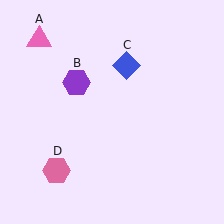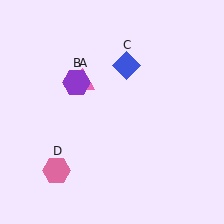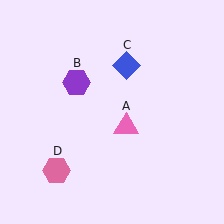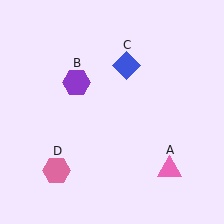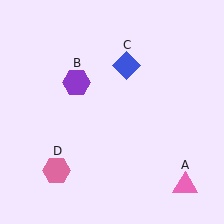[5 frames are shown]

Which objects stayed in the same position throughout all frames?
Purple hexagon (object B) and blue diamond (object C) and pink hexagon (object D) remained stationary.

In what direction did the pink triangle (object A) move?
The pink triangle (object A) moved down and to the right.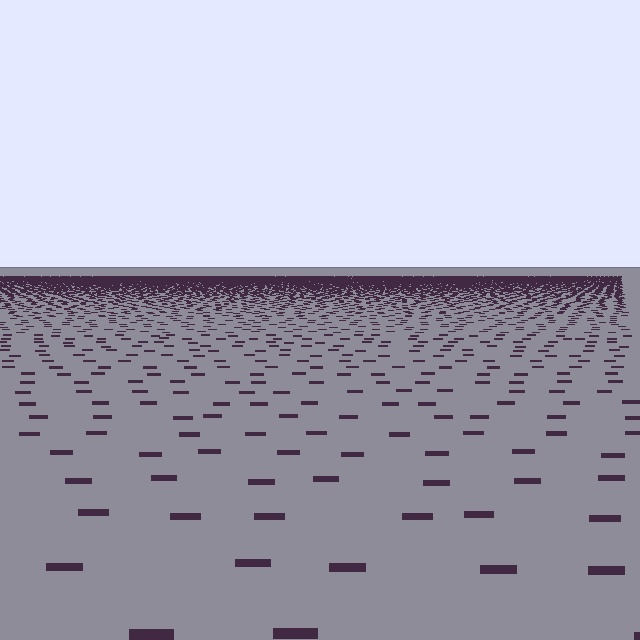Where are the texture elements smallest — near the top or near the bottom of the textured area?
Near the top.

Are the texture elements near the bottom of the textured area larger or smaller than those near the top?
Larger. Near the bottom, elements are closer to the viewer and appear at a bigger on-screen size.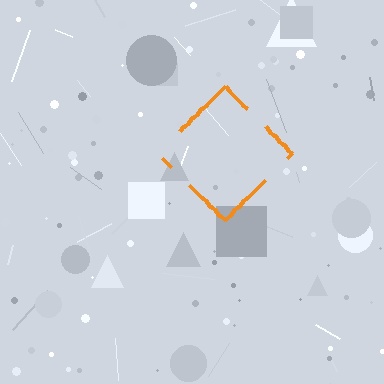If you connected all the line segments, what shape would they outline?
They would outline a diamond.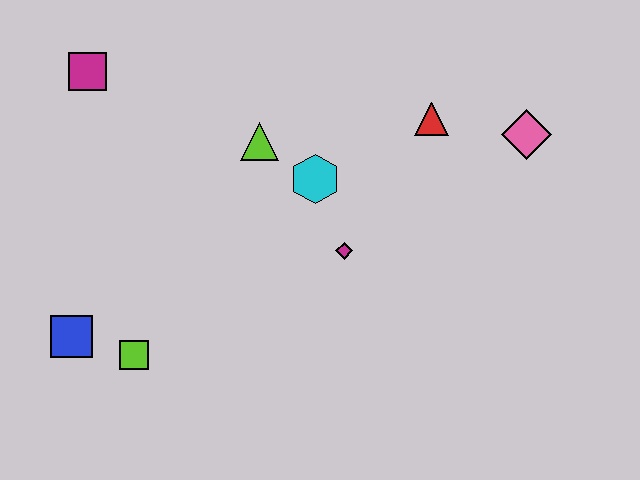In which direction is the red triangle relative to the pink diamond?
The red triangle is to the left of the pink diamond.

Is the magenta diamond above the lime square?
Yes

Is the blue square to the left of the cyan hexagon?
Yes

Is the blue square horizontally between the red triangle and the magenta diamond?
No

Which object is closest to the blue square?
The lime square is closest to the blue square.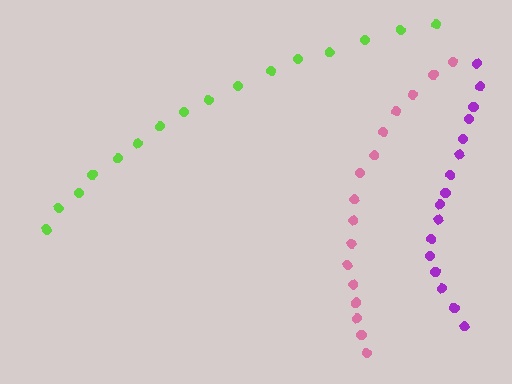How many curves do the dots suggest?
There are 3 distinct paths.